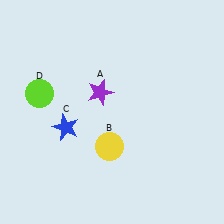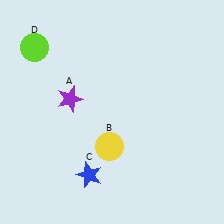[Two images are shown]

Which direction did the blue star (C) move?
The blue star (C) moved down.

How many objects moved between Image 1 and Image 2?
3 objects moved between the two images.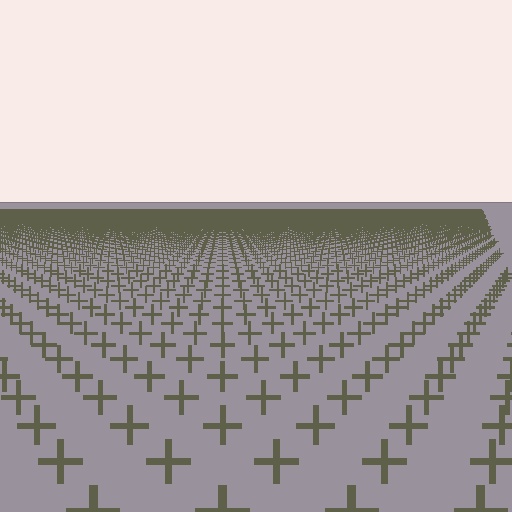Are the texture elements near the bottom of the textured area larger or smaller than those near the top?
Larger. Near the bottom, elements are closer to the viewer and appear at a bigger on-screen size.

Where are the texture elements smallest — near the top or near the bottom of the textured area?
Near the top.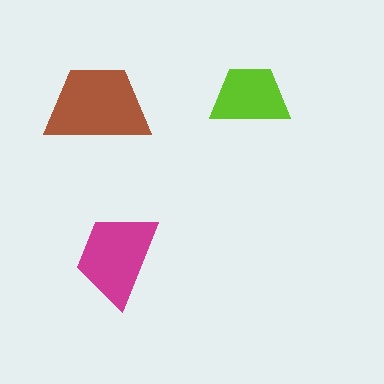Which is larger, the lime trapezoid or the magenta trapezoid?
The magenta one.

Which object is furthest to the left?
The brown trapezoid is leftmost.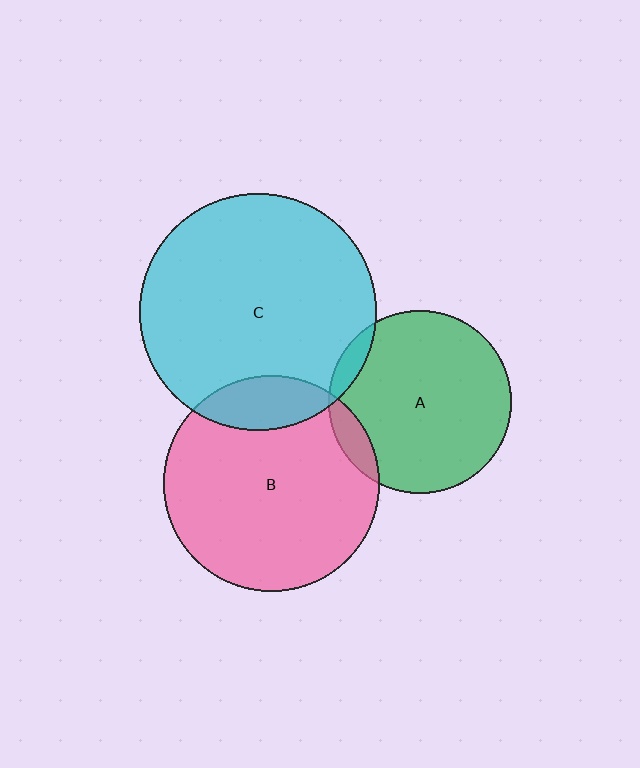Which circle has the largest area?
Circle C (cyan).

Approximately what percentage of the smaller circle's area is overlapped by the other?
Approximately 15%.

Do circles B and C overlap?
Yes.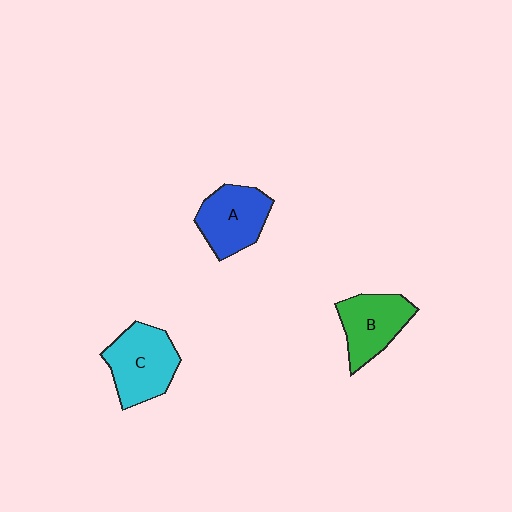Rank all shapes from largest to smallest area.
From largest to smallest: C (cyan), A (blue), B (green).